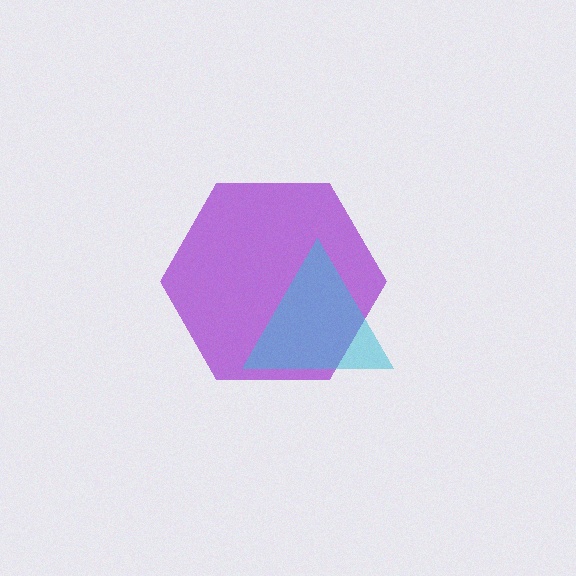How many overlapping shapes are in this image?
There are 2 overlapping shapes in the image.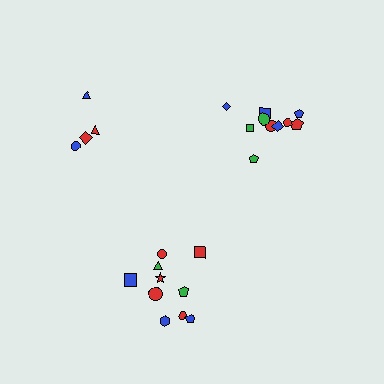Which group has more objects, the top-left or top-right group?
The top-right group.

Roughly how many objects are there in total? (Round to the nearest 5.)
Roughly 25 objects in total.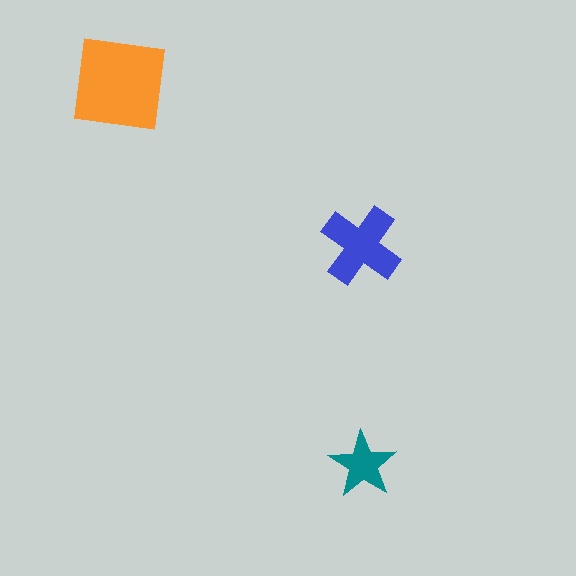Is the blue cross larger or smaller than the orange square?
Smaller.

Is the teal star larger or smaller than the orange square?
Smaller.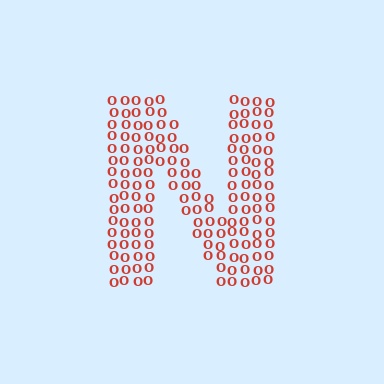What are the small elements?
The small elements are letter O's.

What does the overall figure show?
The overall figure shows the letter N.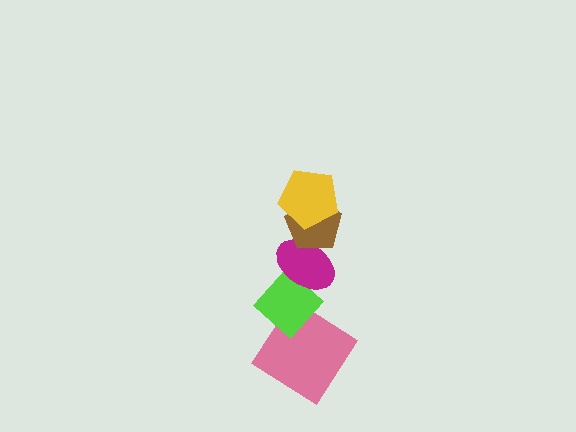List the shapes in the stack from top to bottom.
From top to bottom: the yellow pentagon, the brown pentagon, the magenta ellipse, the lime diamond, the pink diamond.